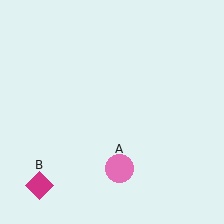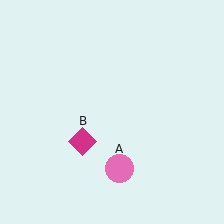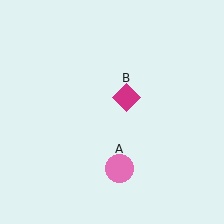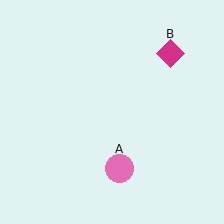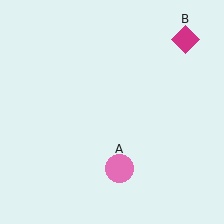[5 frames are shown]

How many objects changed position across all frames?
1 object changed position: magenta diamond (object B).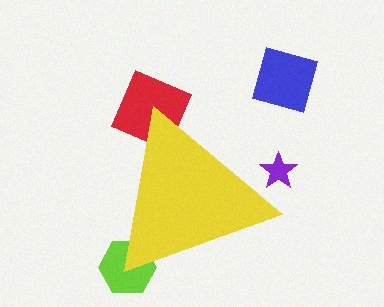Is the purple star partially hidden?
Yes, the purple star is partially hidden behind the yellow triangle.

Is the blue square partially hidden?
No, the blue square is fully visible.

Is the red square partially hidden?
Yes, the red square is partially hidden behind the yellow triangle.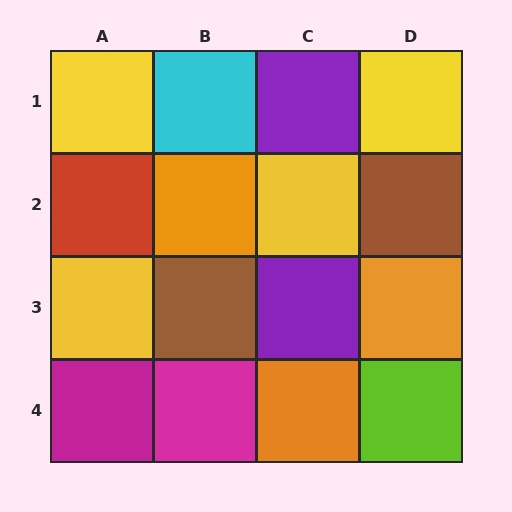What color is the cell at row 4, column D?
Lime.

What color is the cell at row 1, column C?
Purple.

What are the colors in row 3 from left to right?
Yellow, brown, purple, orange.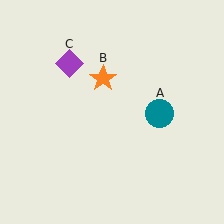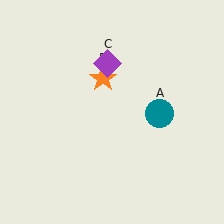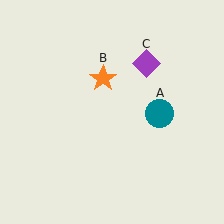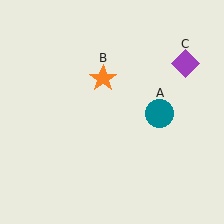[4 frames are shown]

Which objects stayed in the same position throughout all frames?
Teal circle (object A) and orange star (object B) remained stationary.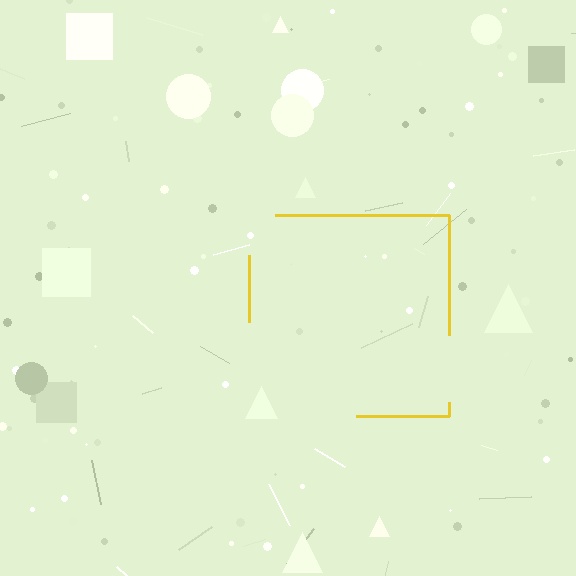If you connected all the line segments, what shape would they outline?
They would outline a square.